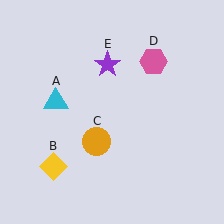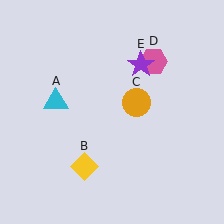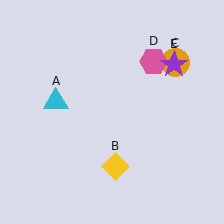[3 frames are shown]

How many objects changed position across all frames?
3 objects changed position: yellow diamond (object B), orange circle (object C), purple star (object E).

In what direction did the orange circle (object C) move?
The orange circle (object C) moved up and to the right.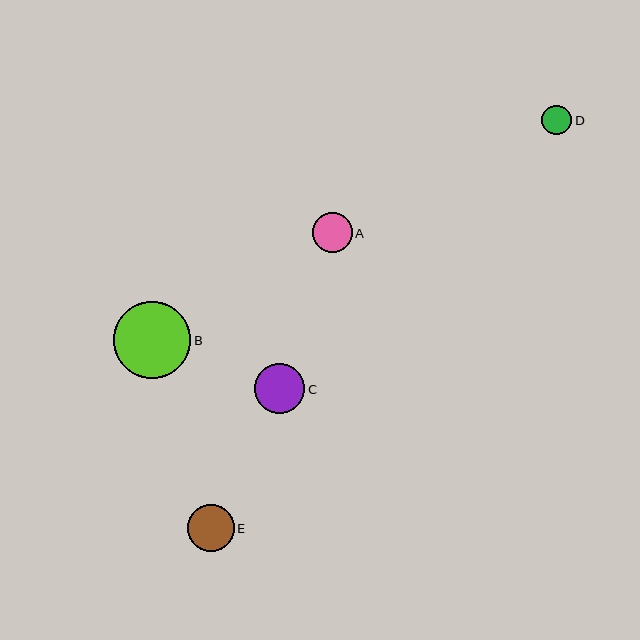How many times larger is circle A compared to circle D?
Circle A is approximately 1.3 times the size of circle D.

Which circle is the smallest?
Circle D is the smallest with a size of approximately 30 pixels.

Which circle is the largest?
Circle B is the largest with a size of approximately 77 pixels.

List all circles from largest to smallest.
From largest to smallest: B, C, E, A, D.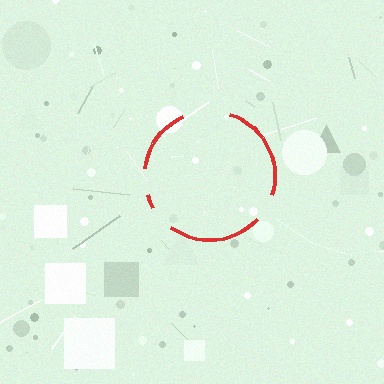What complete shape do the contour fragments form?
The contour fragments form a circle.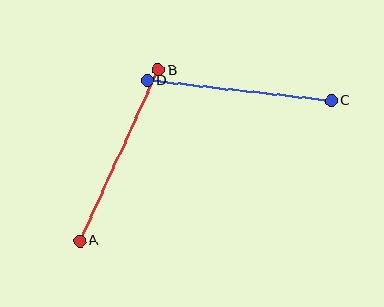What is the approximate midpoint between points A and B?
The midpoint is at approximately (119, 156) pixels.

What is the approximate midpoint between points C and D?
The midpoint is at approximately (239, 90) pixels.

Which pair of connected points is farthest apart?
Points A and B are farthest apart.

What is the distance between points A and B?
The distance is approximately 188 pixels.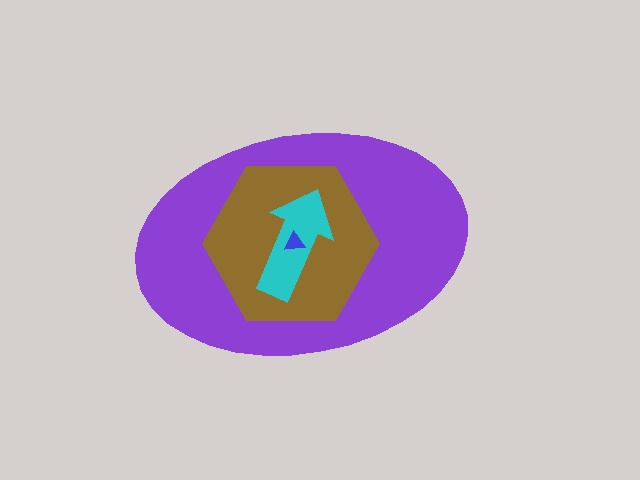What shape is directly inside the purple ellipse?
The brown hexagon.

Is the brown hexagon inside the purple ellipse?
Yes.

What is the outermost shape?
The purple ellipse.